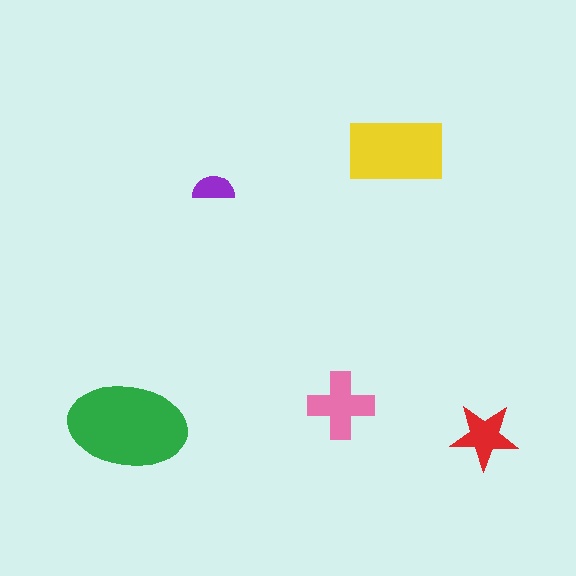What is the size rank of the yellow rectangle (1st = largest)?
2nd.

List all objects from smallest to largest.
The purple semicircle, the red star, the pink cross, the yellow rectangle, the green ellipse.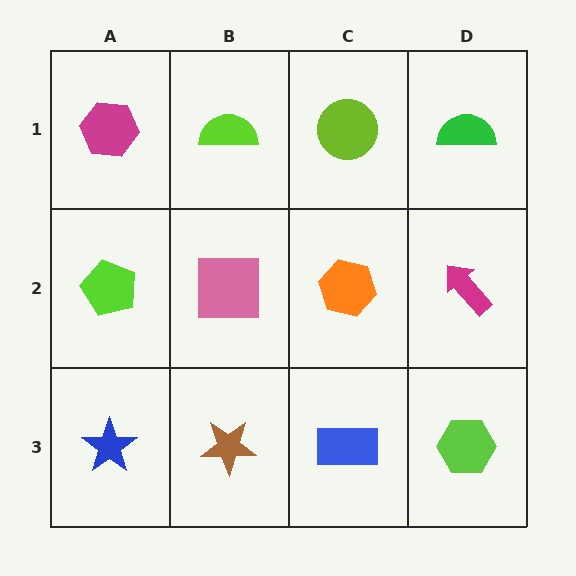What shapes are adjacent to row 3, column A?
A lime pentagon (row 2, column A), a brown star (row 3, column B).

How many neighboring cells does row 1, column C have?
3.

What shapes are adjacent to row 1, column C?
An orange hexagon (row 2, column C), a lime semicircle (row 1, column B), a green semicircle (row 1, column D).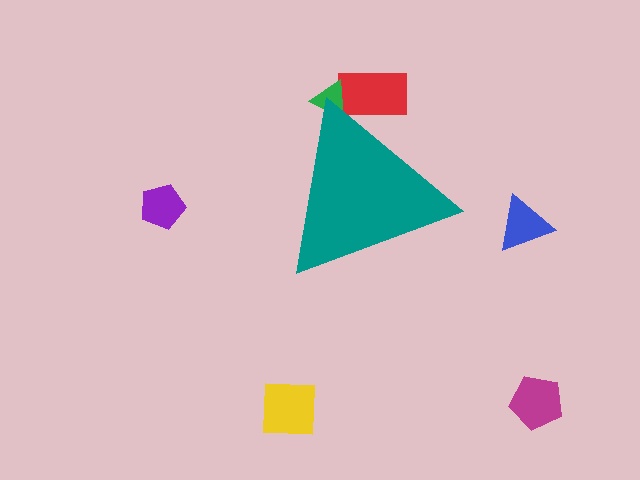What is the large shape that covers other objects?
A teal triangle.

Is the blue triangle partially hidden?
No, the blue triangle is fully visible.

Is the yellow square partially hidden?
No, the yellow square is fully visible.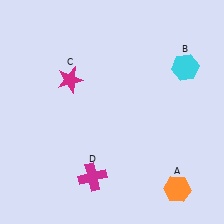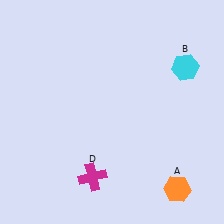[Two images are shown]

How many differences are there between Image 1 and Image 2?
There is 1 difference between the two images.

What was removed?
The magenta star (C) was removed in Image 2.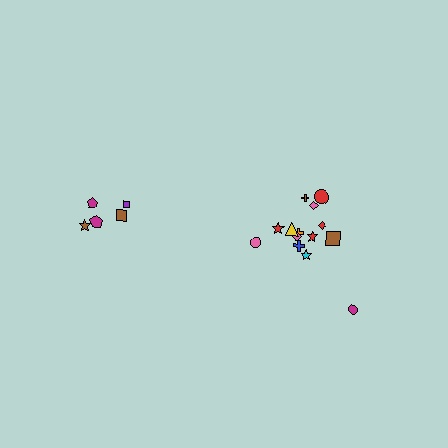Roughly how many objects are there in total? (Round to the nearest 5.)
Roughly 20 objects in total.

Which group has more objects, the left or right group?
The right group.